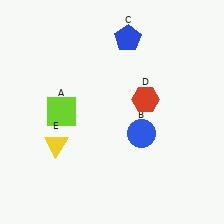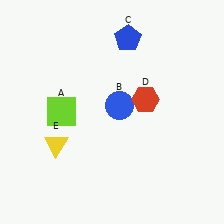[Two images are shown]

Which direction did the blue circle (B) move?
The blue circle (B) moved up.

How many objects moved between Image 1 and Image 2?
1 object moved between the two images.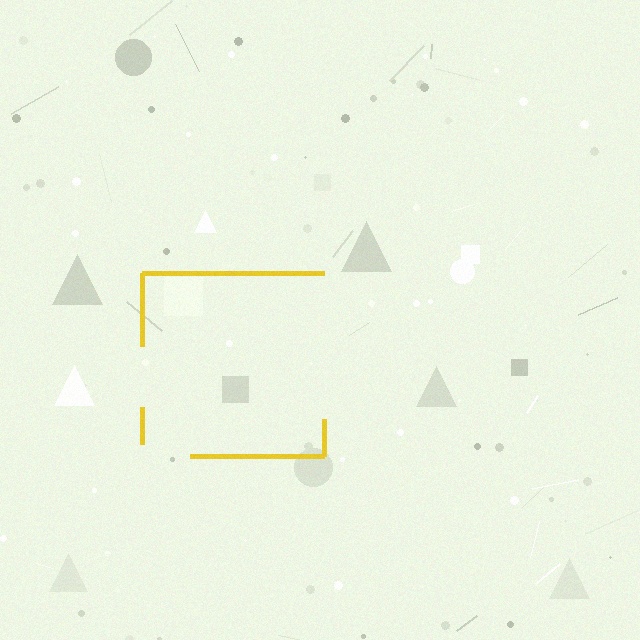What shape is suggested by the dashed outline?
The dashed outline suggests a square.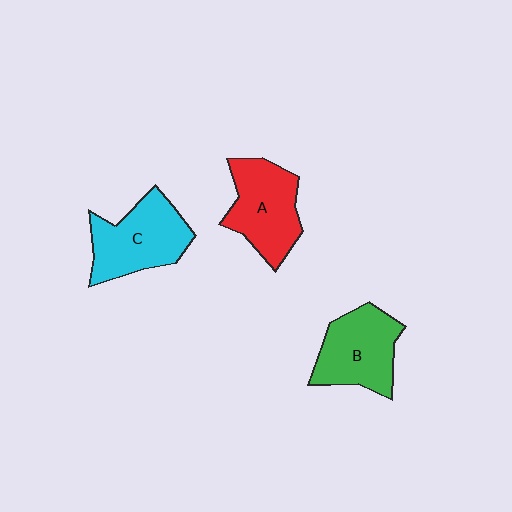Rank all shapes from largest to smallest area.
From largest to smallest: C (cyan), A (red), B (green).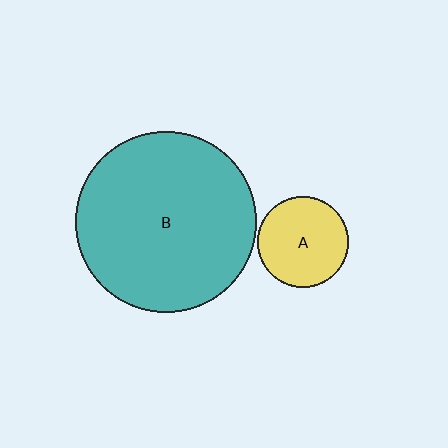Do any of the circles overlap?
No, none of the circles overlap.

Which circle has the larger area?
Circle B (teal).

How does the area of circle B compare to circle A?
Approximately 3.9 times.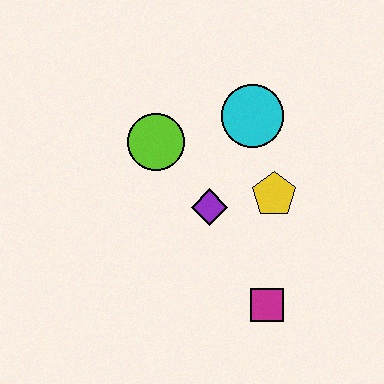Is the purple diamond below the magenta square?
No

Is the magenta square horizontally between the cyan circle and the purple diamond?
No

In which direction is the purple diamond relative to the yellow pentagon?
The purple diamond is to the left of the yellow pentagon.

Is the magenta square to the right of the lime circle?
Yes